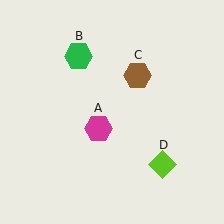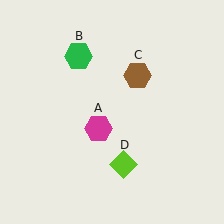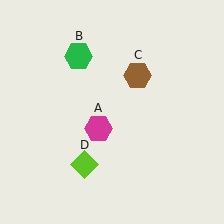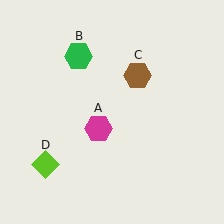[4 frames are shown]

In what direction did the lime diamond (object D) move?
The lime diamond (object D) moved left.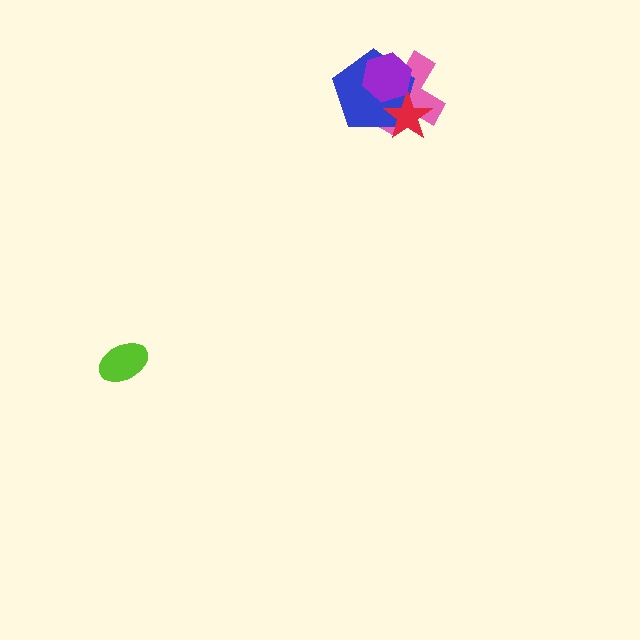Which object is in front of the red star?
The purple hexagon is in front of the red star.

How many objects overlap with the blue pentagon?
3 objects overlap with the blue pentagon.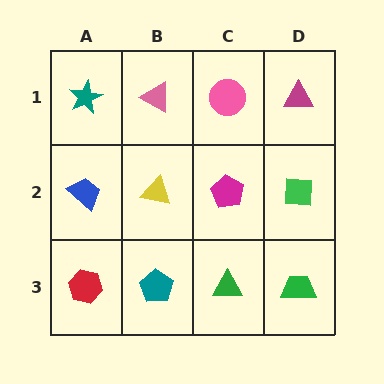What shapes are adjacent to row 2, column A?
A teal star (row 1, column A), a red hexagon (row 3, column A), a yellow triangle (row 2, column B).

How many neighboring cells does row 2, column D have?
3.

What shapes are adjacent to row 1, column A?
A blue trapezoid (row 2, column A), a pink triangle (row 1, column B).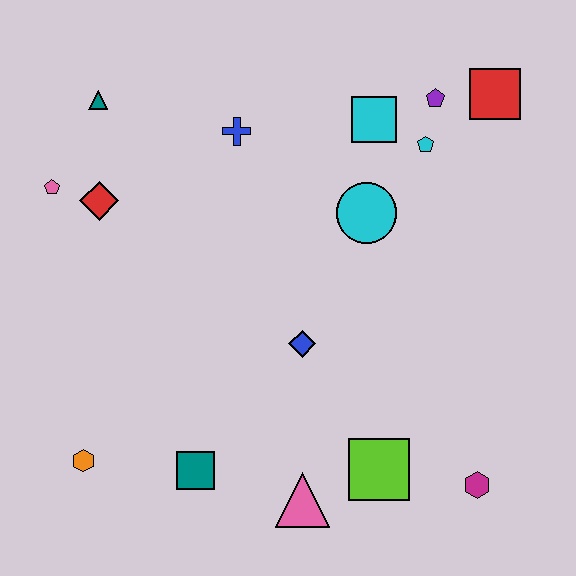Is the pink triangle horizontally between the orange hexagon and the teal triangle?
No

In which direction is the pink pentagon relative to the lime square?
The pink pentagon is to the left of the lime square.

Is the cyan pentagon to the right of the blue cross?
Yes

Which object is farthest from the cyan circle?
The orange hexagon is farthest from the cyan circle.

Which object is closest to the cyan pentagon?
The purple pentagon is closest to the cyan pentagon.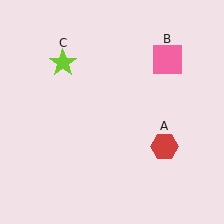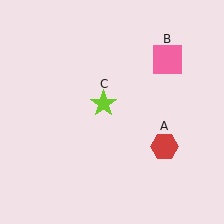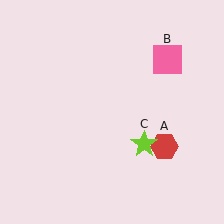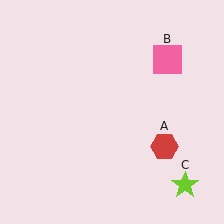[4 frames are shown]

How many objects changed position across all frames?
1 object changed position: lime star (object C).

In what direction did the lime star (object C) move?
The lime star (object C) moved down and to the right.